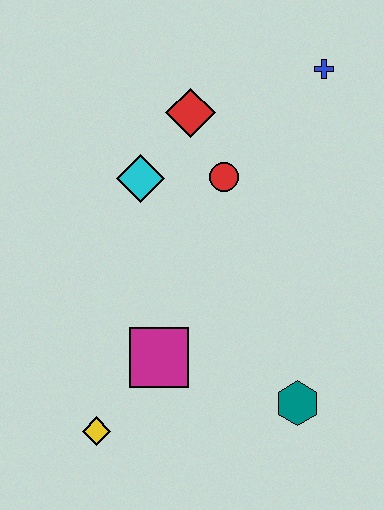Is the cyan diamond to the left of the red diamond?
Yes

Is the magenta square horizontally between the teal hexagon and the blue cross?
No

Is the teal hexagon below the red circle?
Yes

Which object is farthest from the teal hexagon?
The blue cross is farthest from the teal hexagon.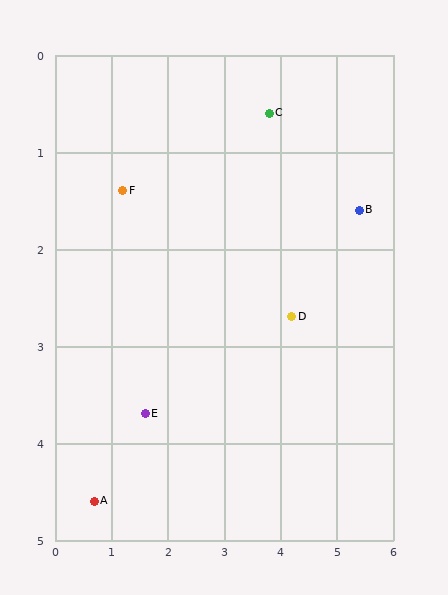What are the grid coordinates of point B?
Point B is at approximately (5.4, 1.6).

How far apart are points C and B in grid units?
Points C and B are about 1.9 grid units apart.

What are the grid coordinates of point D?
Point D is at approximately (4.2, 2.7).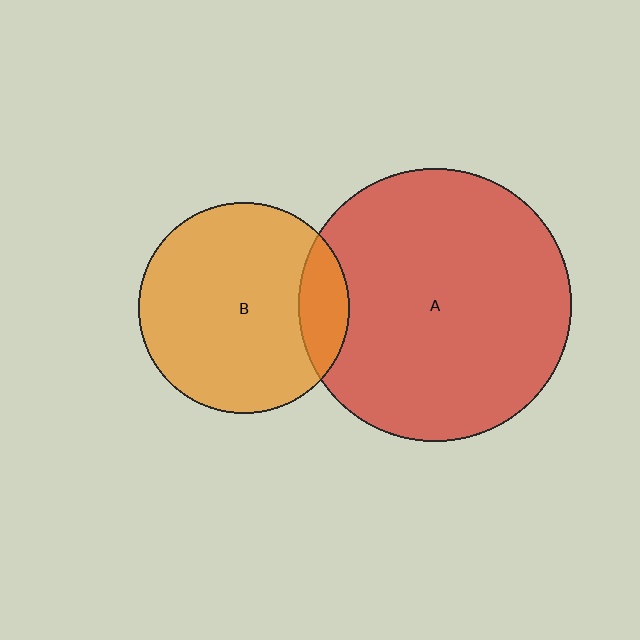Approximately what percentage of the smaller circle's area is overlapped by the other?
Approximately 15%.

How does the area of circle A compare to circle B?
Approximately 1.7 times.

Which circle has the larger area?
Circle A (red).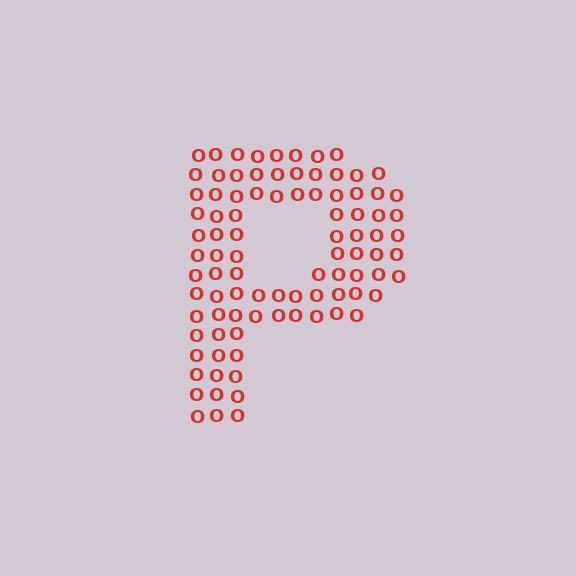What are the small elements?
The small elements are letter O's.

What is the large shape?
The large shape is the letter P.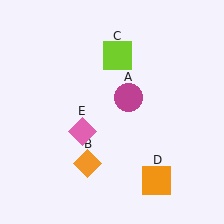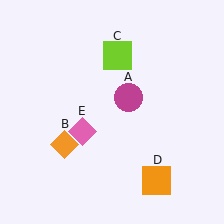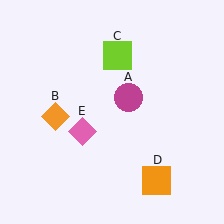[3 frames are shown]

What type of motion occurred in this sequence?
The orange diamond (object B) rotated clockwise around the center of the scene.